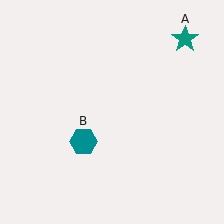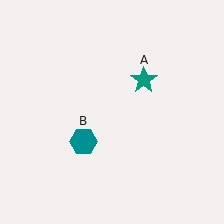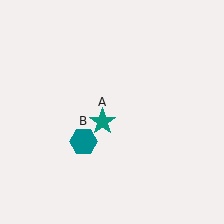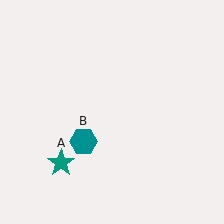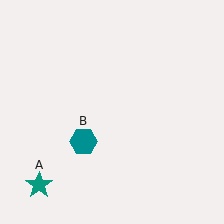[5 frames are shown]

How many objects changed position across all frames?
1 object changed position: teal star (object A).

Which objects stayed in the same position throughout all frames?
Teal hexagon (object B) remained stationary.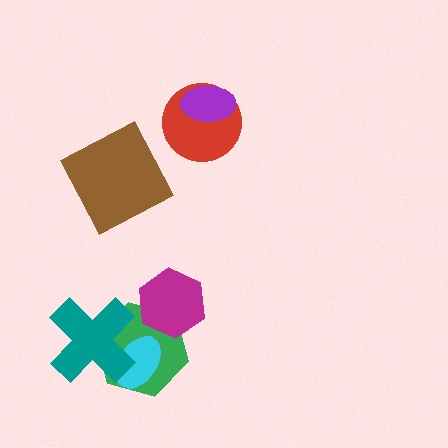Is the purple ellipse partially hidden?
No, no other shape covers it.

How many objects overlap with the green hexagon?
3 objects overlap with the green hexagon.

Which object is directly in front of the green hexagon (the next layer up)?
The cyan ellipse is directly in front of the green hexagon.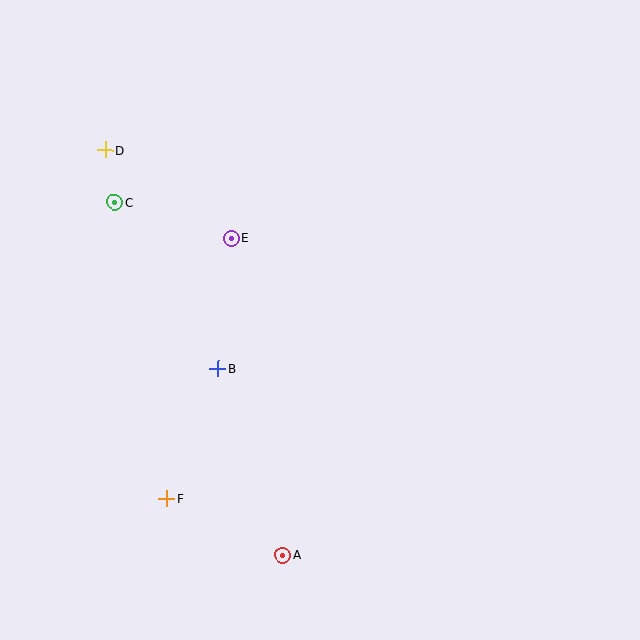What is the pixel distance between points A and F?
The distance between A and F is 129 pixels.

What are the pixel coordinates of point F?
Point F is at (166, 499).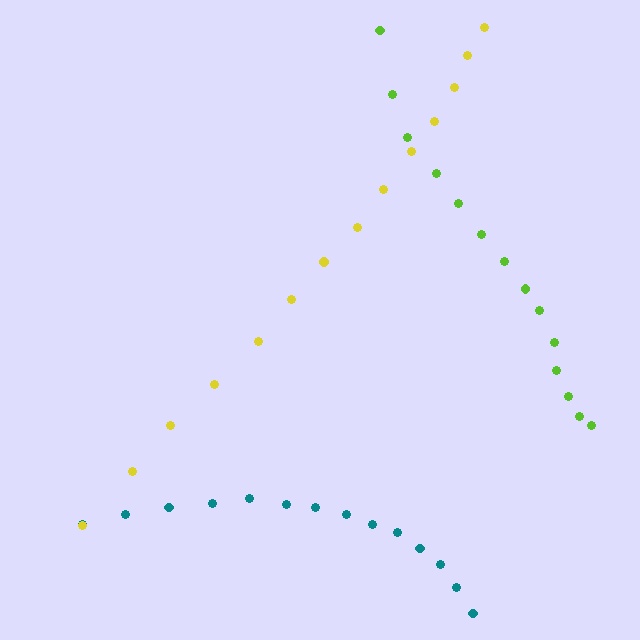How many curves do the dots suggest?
There are 3 distinct paths.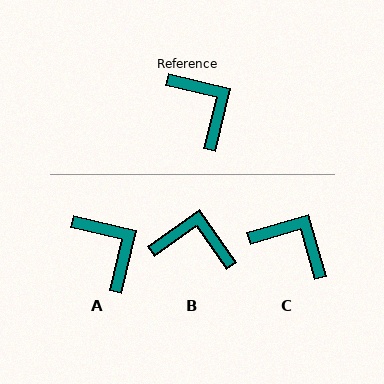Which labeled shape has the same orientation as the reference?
A.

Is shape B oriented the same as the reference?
No, it is off by about 49 degrees.